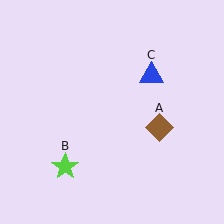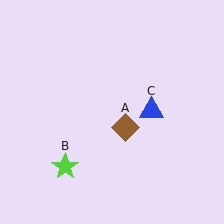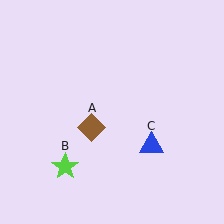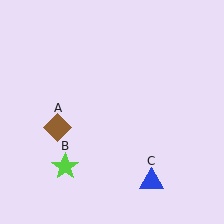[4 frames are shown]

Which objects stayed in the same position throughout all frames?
Lime star (object B) remained stationary.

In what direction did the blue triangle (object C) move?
The blue triangle (object C) moved down.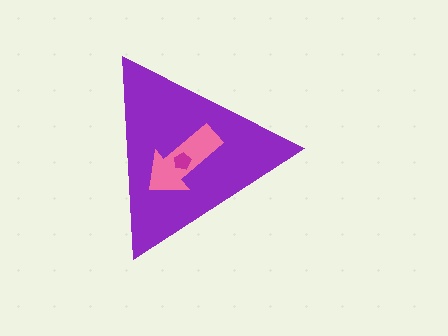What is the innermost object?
The magenta pentagon.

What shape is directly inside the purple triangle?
The pink arrow.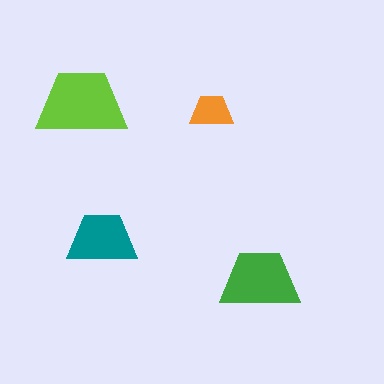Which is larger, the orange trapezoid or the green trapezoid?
The green one.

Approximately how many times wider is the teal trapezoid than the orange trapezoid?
About 1.5 times wider.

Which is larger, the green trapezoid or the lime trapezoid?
The lime one.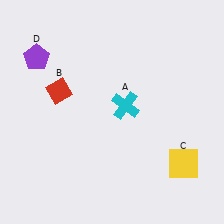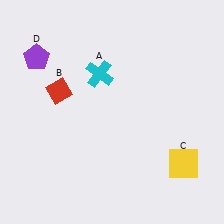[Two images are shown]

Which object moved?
The cyan cross (A) moved up.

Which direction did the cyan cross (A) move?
The cyan cross (A) moved up.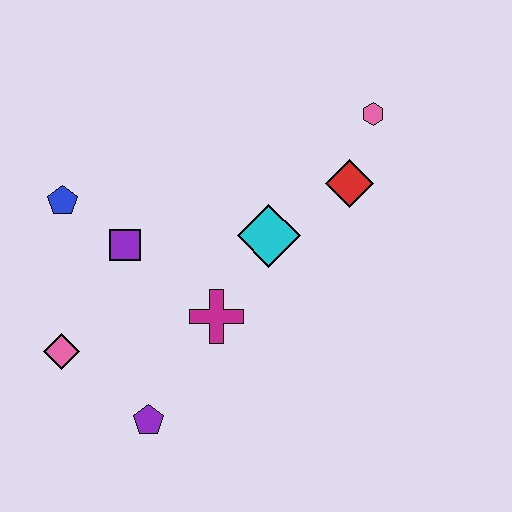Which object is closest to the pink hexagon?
The red diamond is closest to the pink hexagon.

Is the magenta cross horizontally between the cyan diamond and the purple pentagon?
Yes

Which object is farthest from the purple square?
The pink hexagon is farthest from the purple square.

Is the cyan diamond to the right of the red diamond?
No